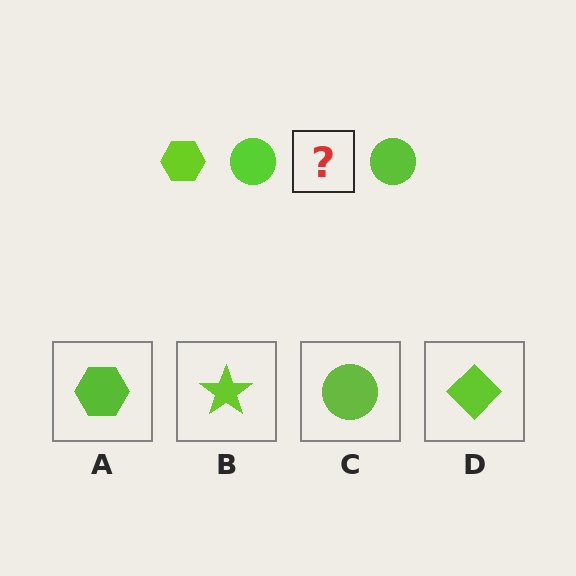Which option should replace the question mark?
Option A.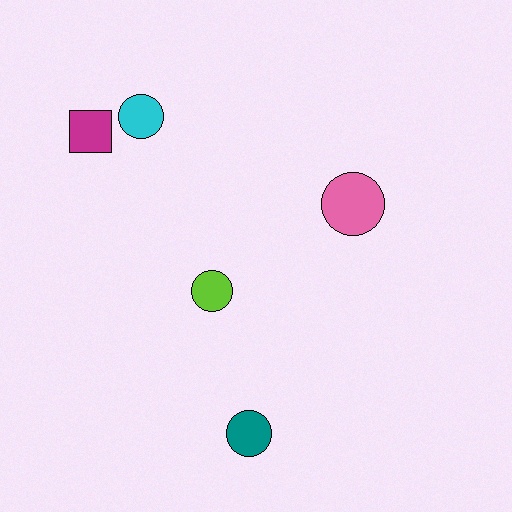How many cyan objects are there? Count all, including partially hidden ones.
There is 1 cyan object.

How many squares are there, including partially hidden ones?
There is 1 square.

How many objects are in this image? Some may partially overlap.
There are 5 objects.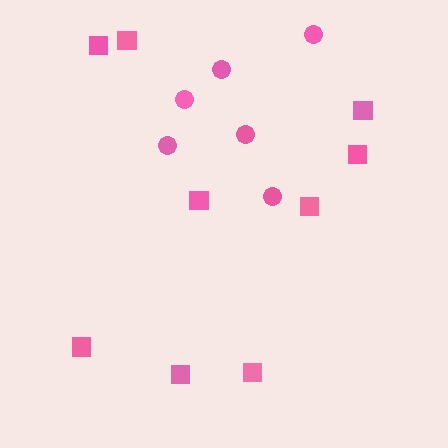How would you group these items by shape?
There are 2 groups: one group of squares (9) and one group of circles (6).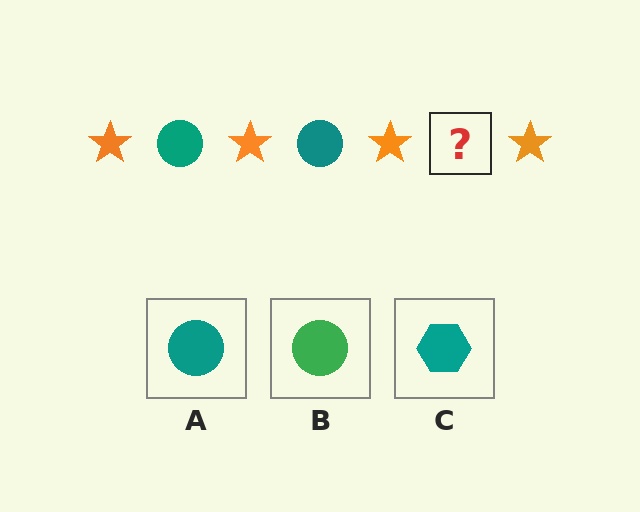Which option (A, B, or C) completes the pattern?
A.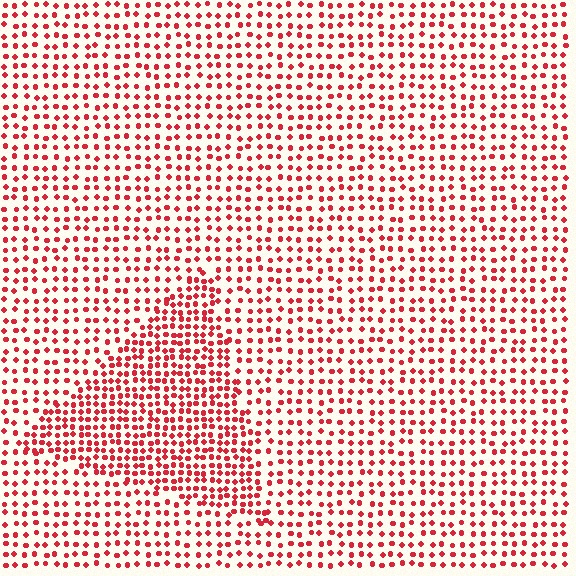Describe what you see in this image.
The image contains small red elements arranged at two different densities. A triangle-shaped region is visible where the elements are more densely packed than the surrounding area.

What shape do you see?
I see a triangle.